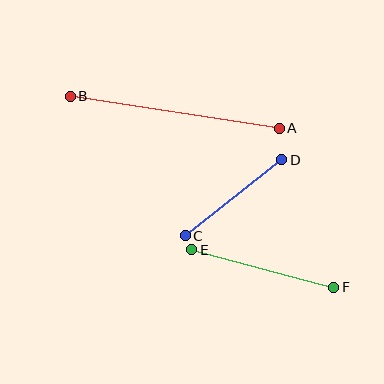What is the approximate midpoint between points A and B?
The midpoint is at approximately (175, 112) pixels.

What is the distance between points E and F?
The distance is approximately 147 pixels.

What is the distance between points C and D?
The distance is approximately 123 pixels.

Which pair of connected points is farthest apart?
Points A and B are farthest apart.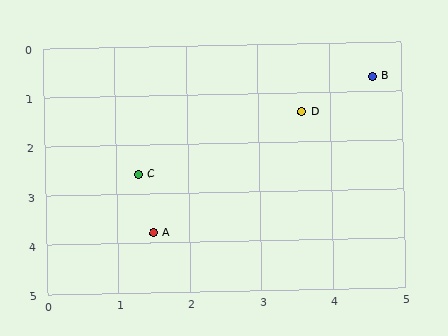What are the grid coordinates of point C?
Point C is at approximately (1.3, 2.6).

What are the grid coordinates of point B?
Point B is at approximately (4.6, 0.7).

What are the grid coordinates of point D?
Point D is at approximately (3.6, 1.4).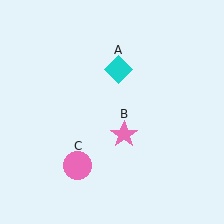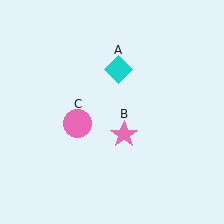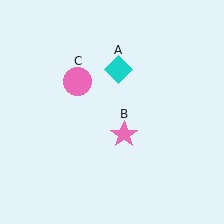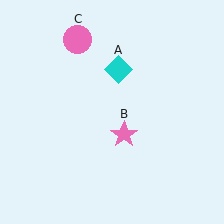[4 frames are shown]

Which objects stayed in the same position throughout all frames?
Cyan diamond (object A) and pink star (object B) remained stationary.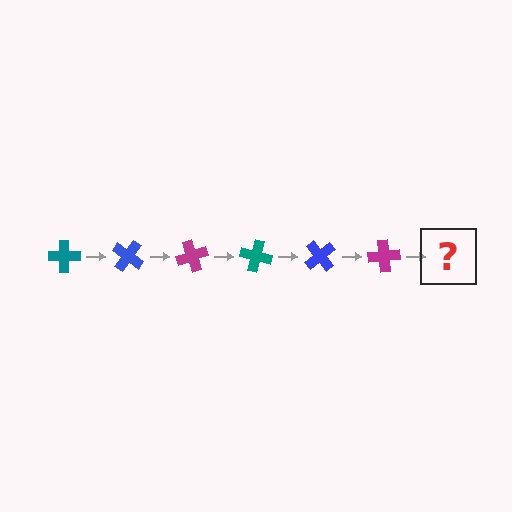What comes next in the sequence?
The next element should be a teal cross, rotated 210 degrees from the start.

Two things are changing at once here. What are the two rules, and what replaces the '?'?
The two rules are that it rotates 35 degrees each step and the color cycles through teal, blue, and magenta. The '?' should be a teal cross, rotated 210 degrees from the start.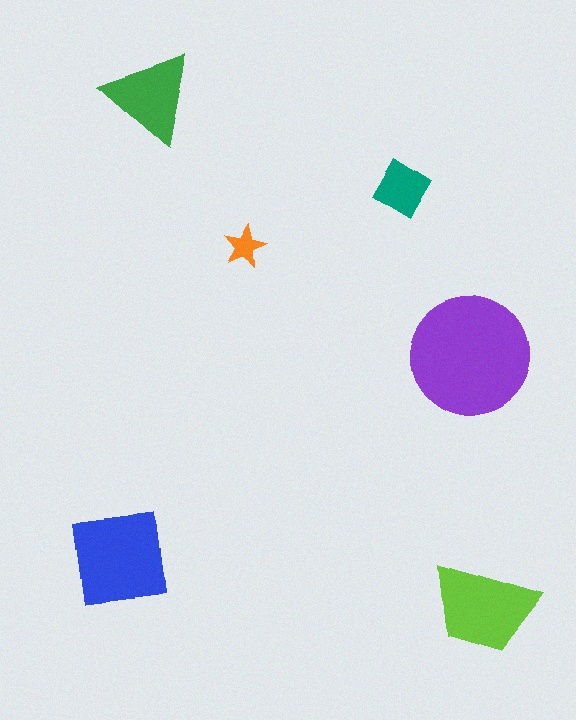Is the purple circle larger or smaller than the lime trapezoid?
Larger.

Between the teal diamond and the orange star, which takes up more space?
The teal diamond.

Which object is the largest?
The purple circle.